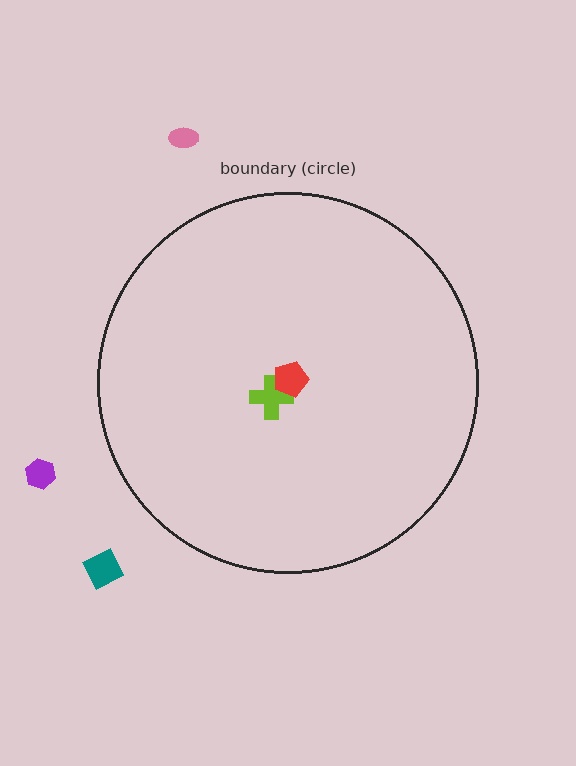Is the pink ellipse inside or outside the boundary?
Outside.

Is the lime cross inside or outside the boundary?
Inside.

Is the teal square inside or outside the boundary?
Outside.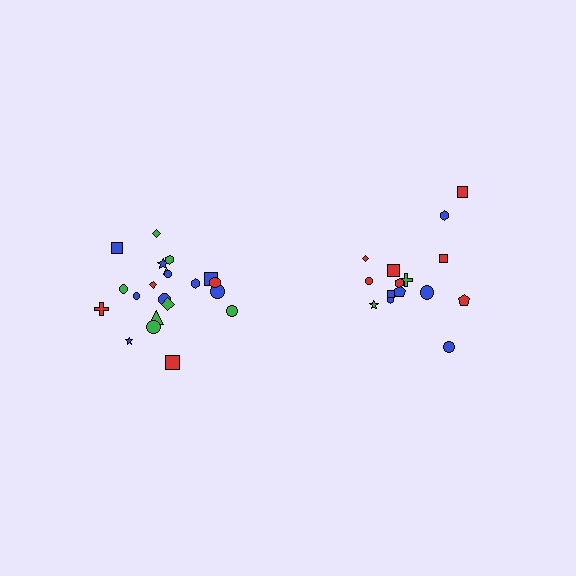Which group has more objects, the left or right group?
The left group.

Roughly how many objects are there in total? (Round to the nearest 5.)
Roughly 35 objects in total.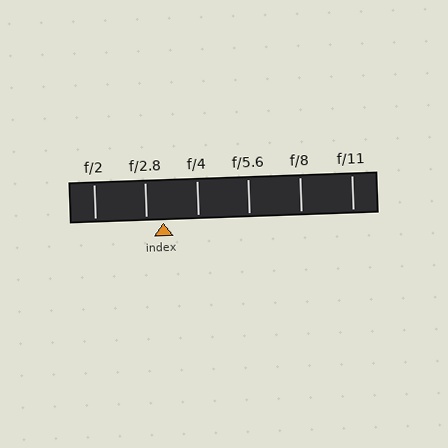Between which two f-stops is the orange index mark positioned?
The index mark is between f/2.8 and f/4.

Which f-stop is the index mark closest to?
The index mark is closest to f/2.8.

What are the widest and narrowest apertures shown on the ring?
The widest aperture shown is f/2 and the narrowest is f/11.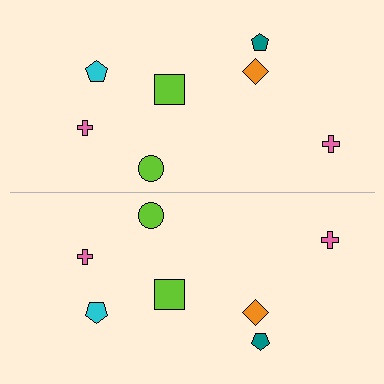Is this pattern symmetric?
Yes, this pattern has bilateral (reflection) symmetry.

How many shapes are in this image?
There are 14 shapes in this image.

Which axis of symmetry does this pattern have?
The pattern has a horizontal axis of symmetry running through the center of the image.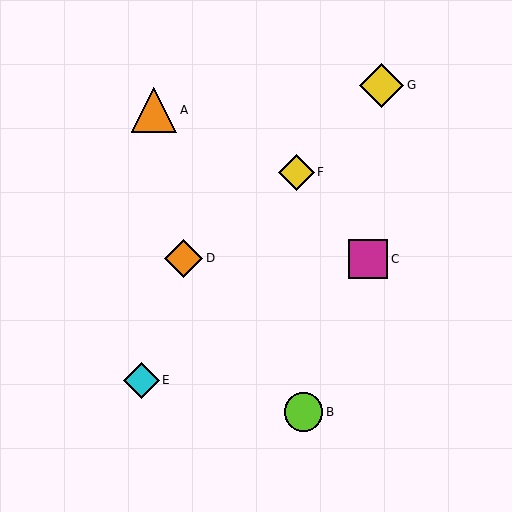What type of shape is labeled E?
Shape E is a cyan diamond.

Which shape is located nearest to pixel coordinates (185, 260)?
The orange diamond (labeled D) at (184, 258) is nearest to that location.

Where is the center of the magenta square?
The center of the magenta square is at (368, 259).